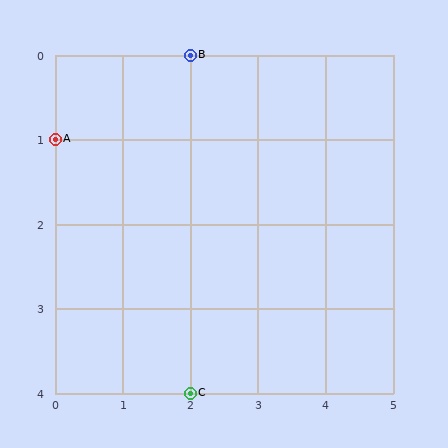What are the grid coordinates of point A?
Point A is at grid coordinates (0, 1).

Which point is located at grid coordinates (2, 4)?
Point C is at (2, 4).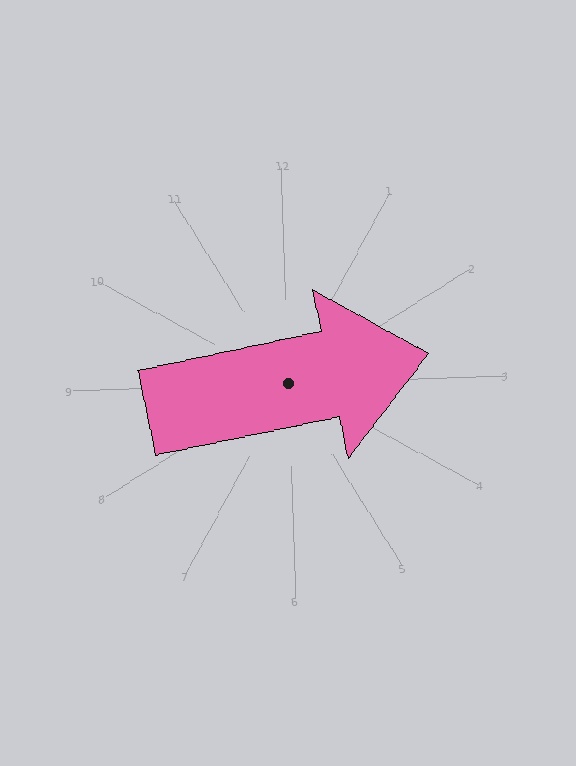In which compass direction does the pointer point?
East.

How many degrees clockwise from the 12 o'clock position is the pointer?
Approximately 80 degrees.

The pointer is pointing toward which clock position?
Roughly 3 o'clock.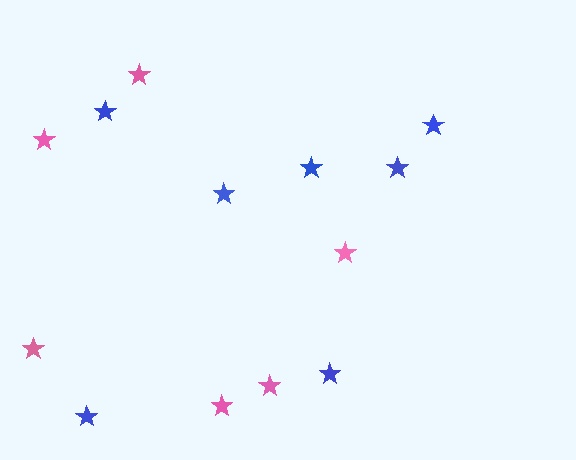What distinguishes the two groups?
There are 2 groups: one group of blue stars (7) and one group of pink stars (6).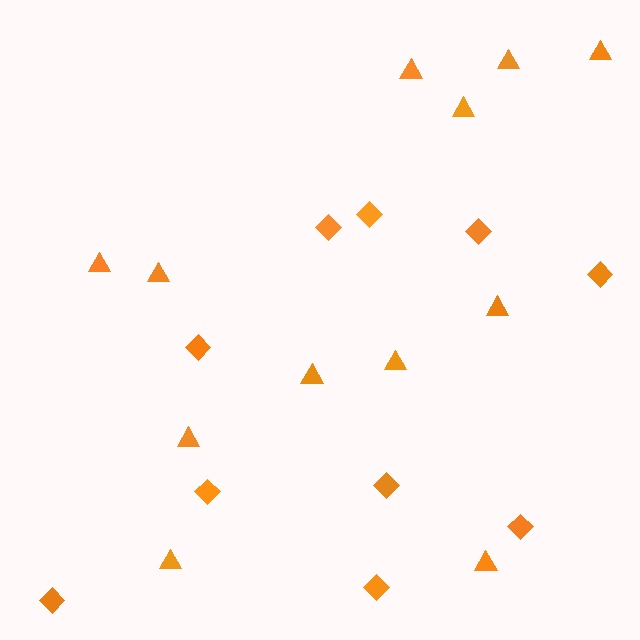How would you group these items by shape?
There are 2 groups: one group of triangles (12) and one group of diamonds (10).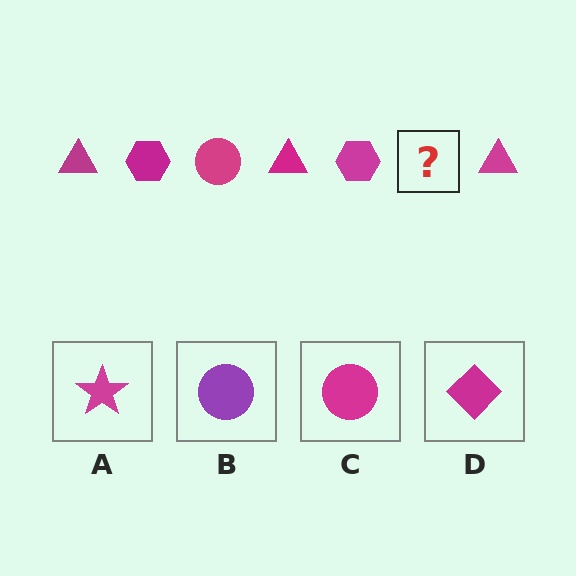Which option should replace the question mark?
Option C.